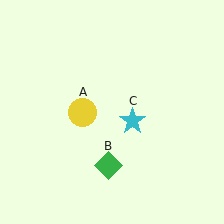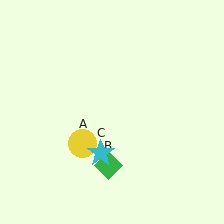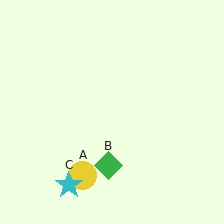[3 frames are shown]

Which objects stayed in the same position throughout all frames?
Green diamond (object B) remained stationary.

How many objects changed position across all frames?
2 objects changed position: yellow circle (object A), cyan star (object C).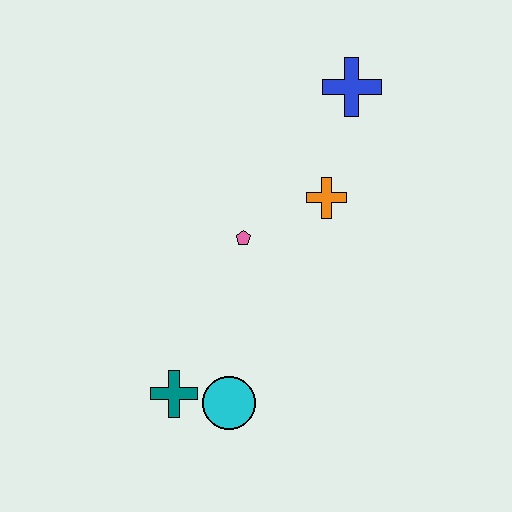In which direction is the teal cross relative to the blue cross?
The teal cross is below the blue cross.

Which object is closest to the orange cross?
The pink pentagon is closest to the orange cross.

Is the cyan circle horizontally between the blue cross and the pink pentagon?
No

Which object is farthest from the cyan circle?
The blue cross is farthest from the cyan circle.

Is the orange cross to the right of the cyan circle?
Yes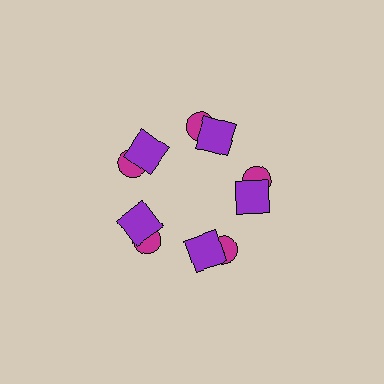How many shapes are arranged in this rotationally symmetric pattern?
There are 10 shapes, arranged in 5 groups of 2.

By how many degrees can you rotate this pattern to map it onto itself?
The pattern maps onto itself every 72 degrees of rotation.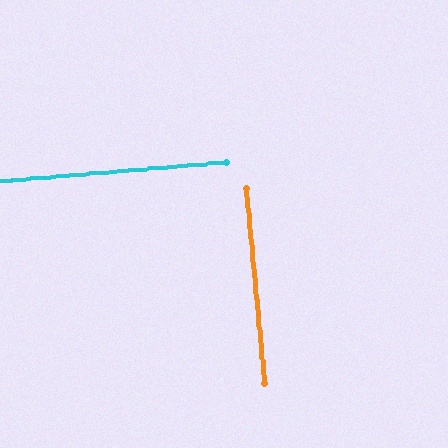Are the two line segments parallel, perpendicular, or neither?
Perpendicular — they meet at approximately 90°.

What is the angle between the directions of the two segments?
Approximately 90 degrees.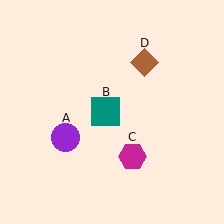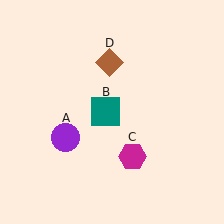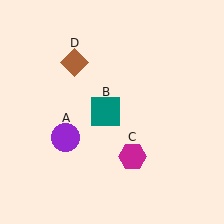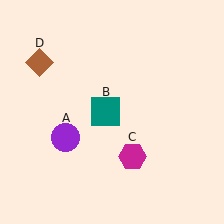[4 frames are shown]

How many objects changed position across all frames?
1 object changed position: brown diamond (object D).